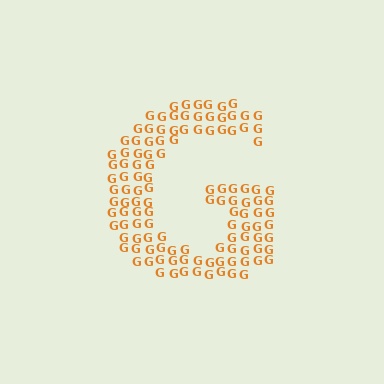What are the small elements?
The small elements are letter G's.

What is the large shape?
The large shape is the letter G.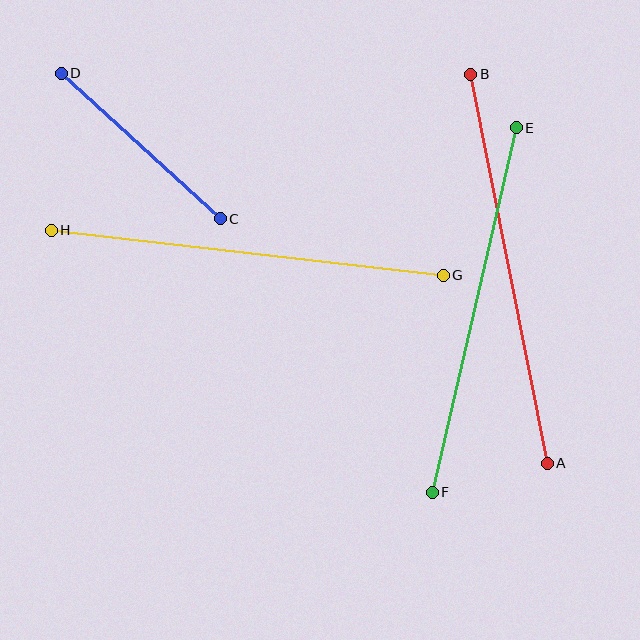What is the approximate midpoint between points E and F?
The midpoint is at approximately (474, 310) pixels.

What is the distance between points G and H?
The distance is approximately 395 pixels.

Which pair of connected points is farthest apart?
Points A and B are farthest apart.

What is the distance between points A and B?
The distance is approximately 396 pixels.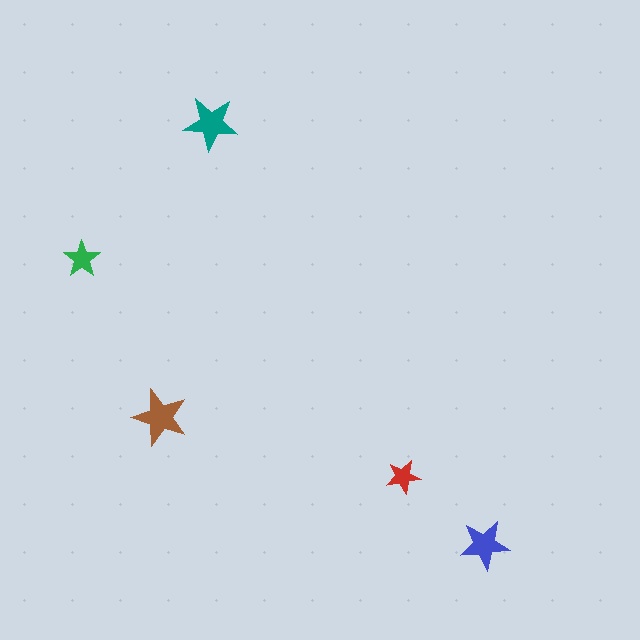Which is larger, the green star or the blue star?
The blue one.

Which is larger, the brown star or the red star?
The brown one.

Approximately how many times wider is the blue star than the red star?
About 1.5 times wider.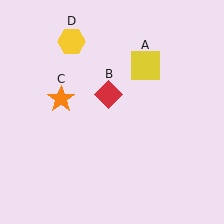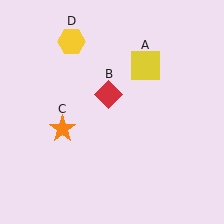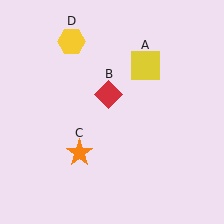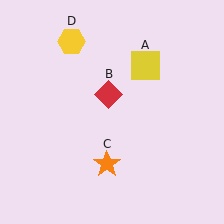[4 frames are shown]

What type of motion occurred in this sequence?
The orange star (object C) rotated counterclockwise around the center of the scene.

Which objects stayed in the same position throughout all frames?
Yellow square (object A) and red diamond (object B) and yellow hexagon (object D) remained stationary.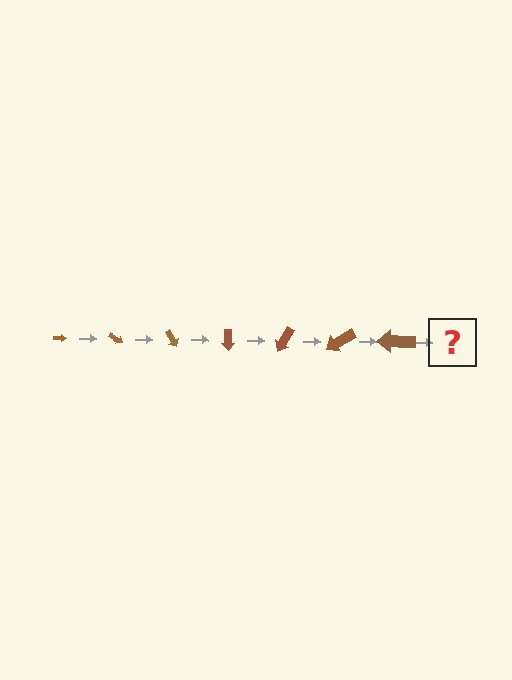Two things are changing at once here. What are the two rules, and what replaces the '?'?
The two rules are that the arrow grows larger each step and it rotates 30 degrees each step. The '?' should be an arrow, larger than the previous one and rotated 210 degrees from the start.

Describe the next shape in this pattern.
It should be an arrow, larger than the previous one and rotated 210 degrees from the start.